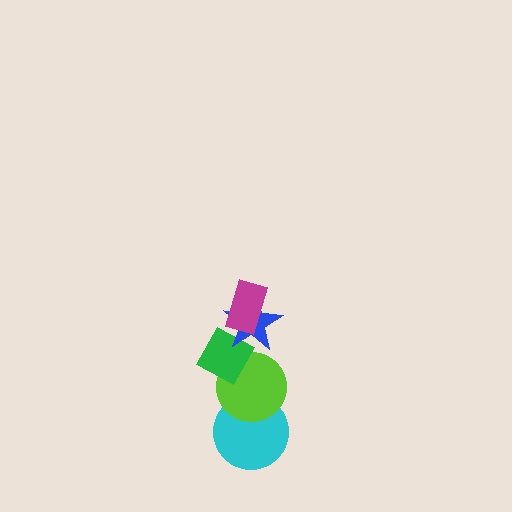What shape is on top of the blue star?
The magenta rectangle is on top of the blue star.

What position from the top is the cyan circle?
The cyan circle is 5th from the top.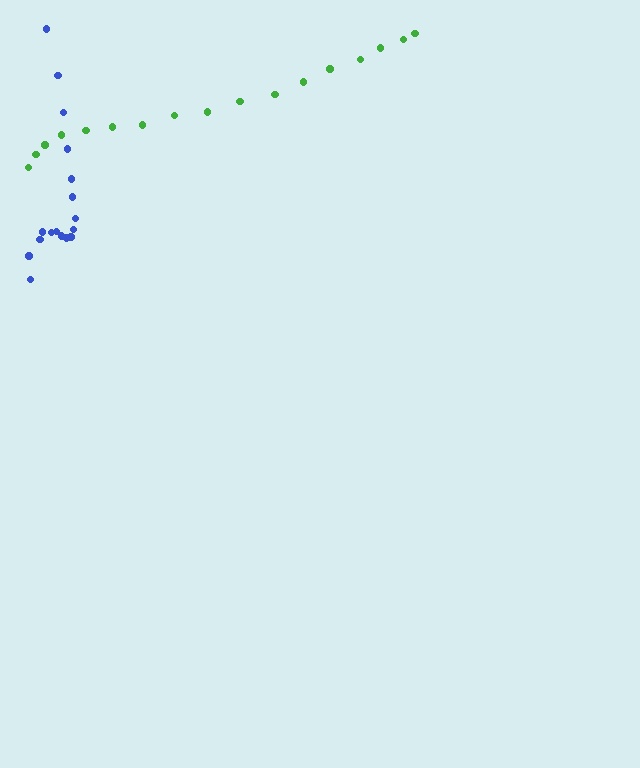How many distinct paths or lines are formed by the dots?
There are 2 distinct paths.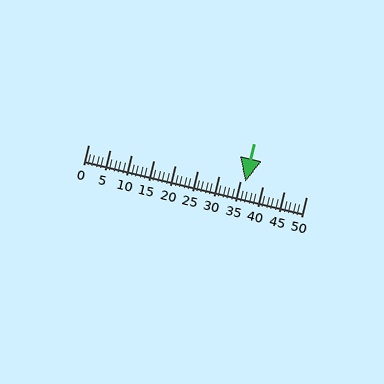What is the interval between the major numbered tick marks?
The major tick marks are spaced 5 units apart.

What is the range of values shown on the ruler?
The ruler shows values from 0 to 50.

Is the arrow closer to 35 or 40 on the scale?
The arrow is closer to 35.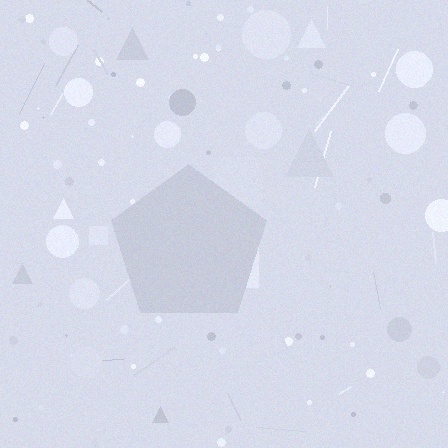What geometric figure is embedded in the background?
A pentagon is embedded in the background.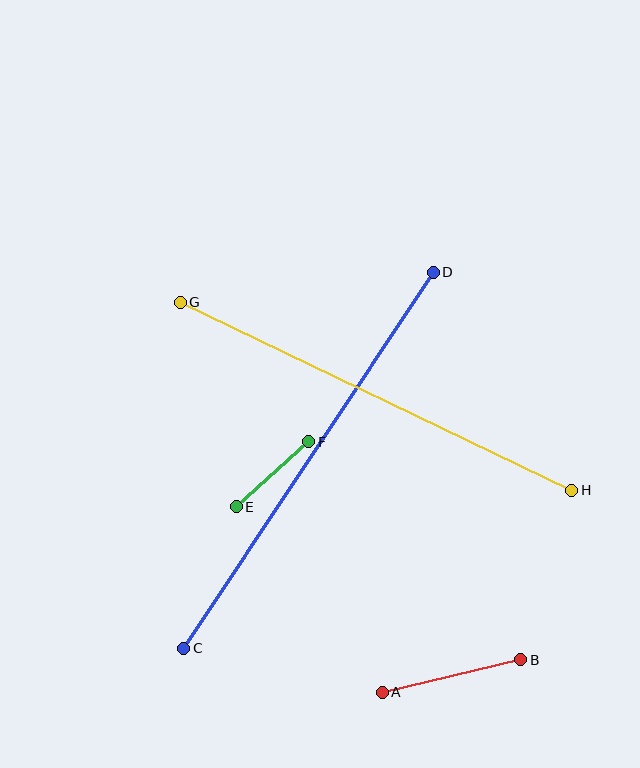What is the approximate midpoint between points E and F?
The midpoint is at approximately (273, 474) pixels.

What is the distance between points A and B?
The distance is approximately 142 pixels.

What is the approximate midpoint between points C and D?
The midpoint is at approximately (308, 460) pixels.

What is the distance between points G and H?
The distance is approximately 434 pixels.